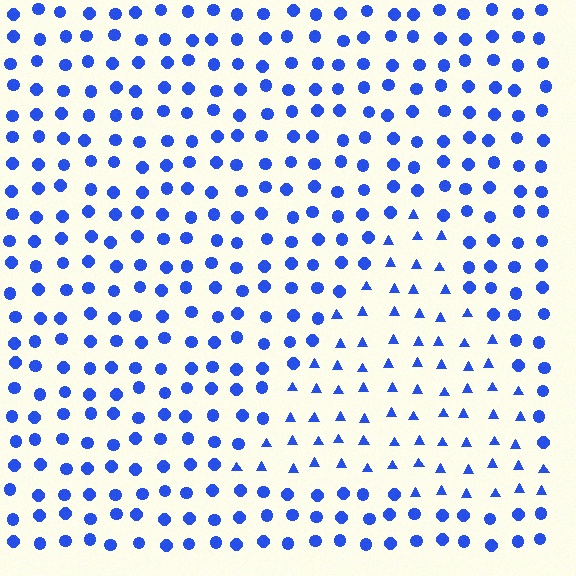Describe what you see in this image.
The image is filled with small blue elements arranged in a uniform grid. A triangle-shaped region contains triangles, while the surrounding area contains circles. The boundary is defined purely by the change in element shape.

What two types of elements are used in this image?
The image uses triangles inside the triangle region and circles outside it.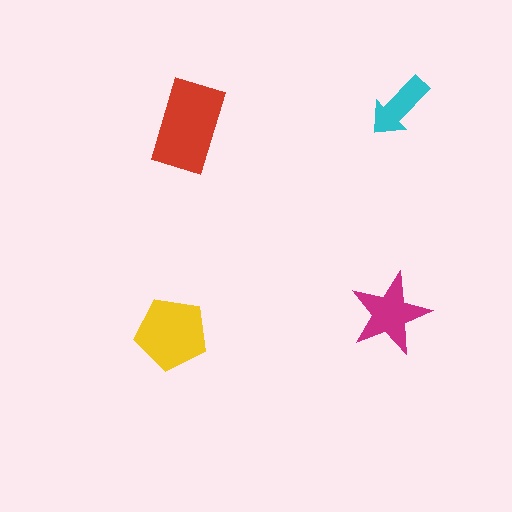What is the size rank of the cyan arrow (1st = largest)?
4th.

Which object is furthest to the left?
The yellow pentagon is leftmost.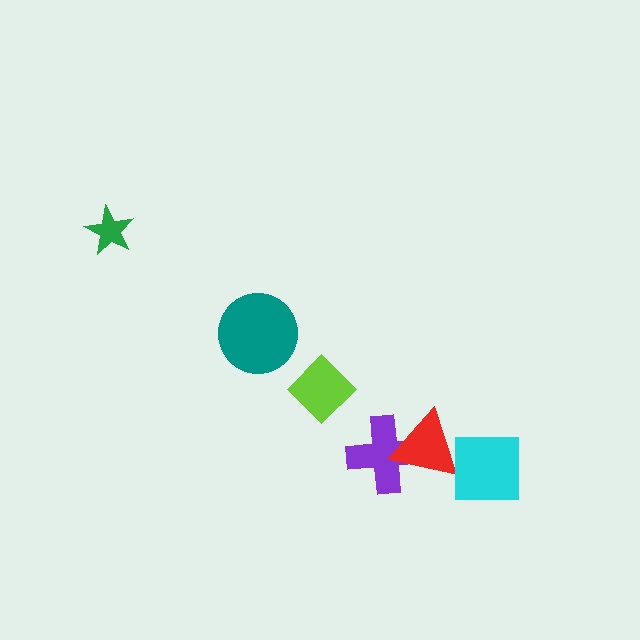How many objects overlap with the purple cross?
1 object overlaps with the purple cross.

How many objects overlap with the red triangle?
2 objects overlap with the red triangle.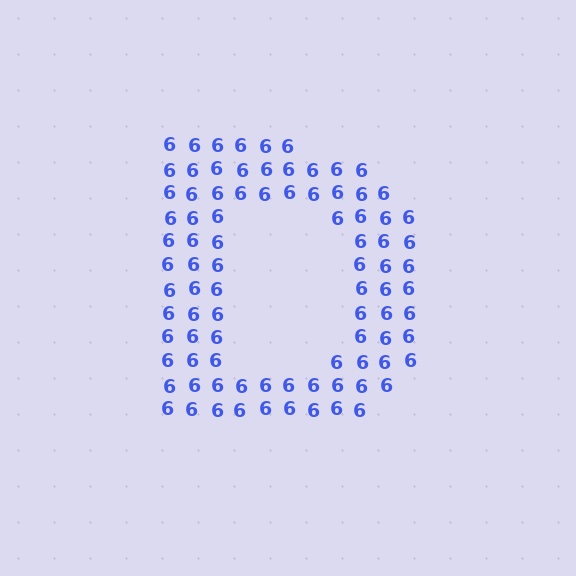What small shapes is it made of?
It is made of small digit 6's.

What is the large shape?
The large shape is the letter D.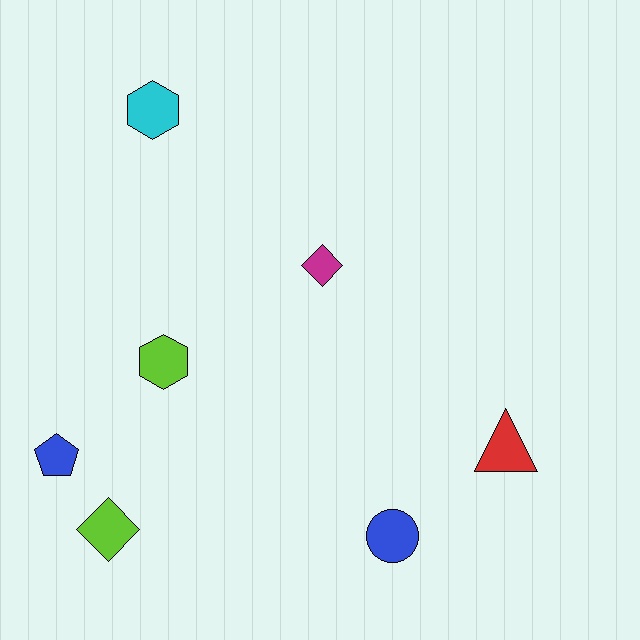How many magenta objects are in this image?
There is 1 magenta object.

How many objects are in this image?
There are 7 objects.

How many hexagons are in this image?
There are 2 hexagons.